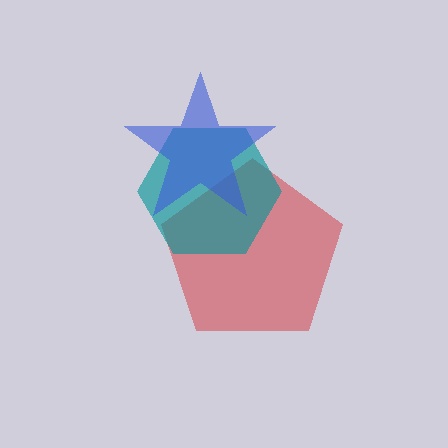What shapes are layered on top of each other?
The layered shapes are: a red pentagon, a teal hexagon, a blue star.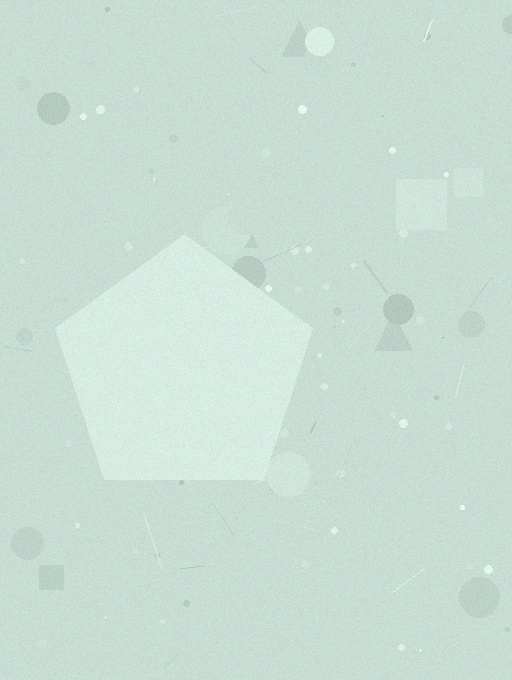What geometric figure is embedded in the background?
A pentagon is embedded in the background.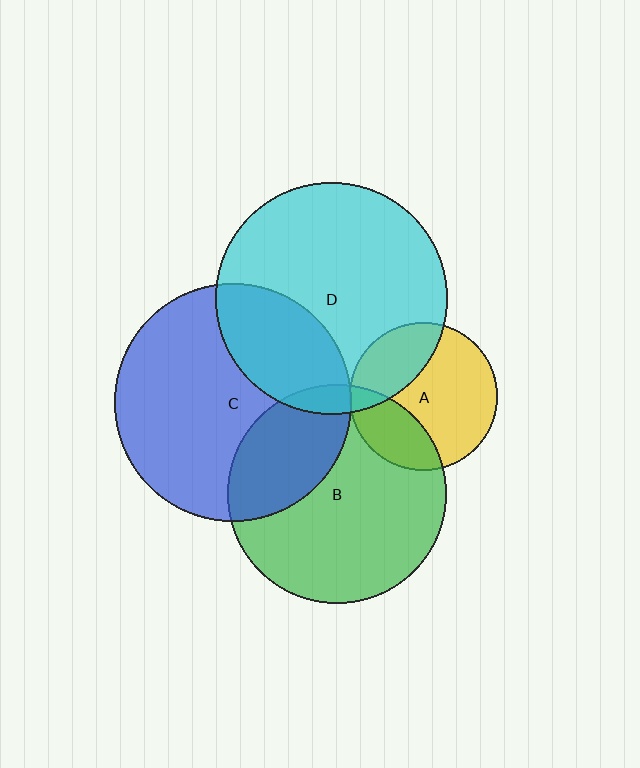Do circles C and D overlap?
Yes.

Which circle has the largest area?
Circle C (blue).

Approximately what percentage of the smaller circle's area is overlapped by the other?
Approximately 30%.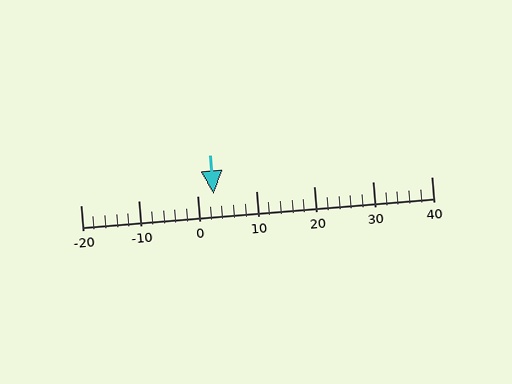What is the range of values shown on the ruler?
The ruler shows values from -20 to 40.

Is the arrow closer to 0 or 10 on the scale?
The arrow is closer to 0.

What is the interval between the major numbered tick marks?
The major tick marks are spaced 10 units apart.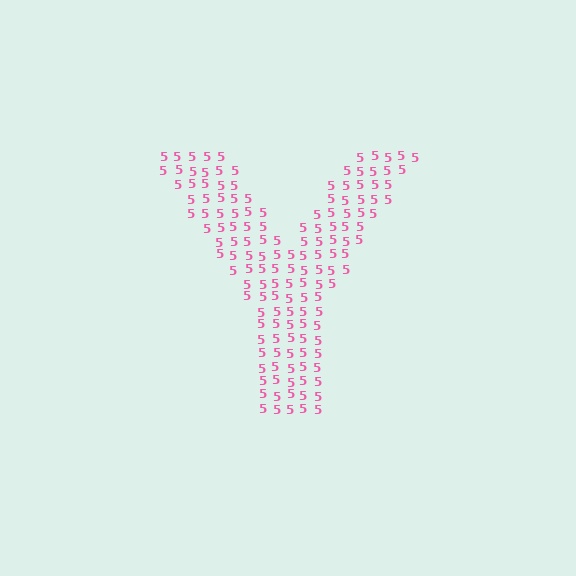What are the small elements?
The small elements are digit 5's.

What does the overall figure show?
The overall figure shows the letter Y.